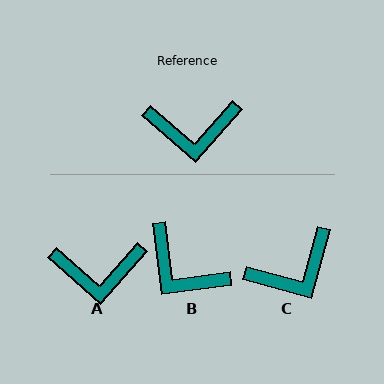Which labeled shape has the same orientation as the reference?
A.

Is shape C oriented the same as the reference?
No, it is off by about 26 degrees.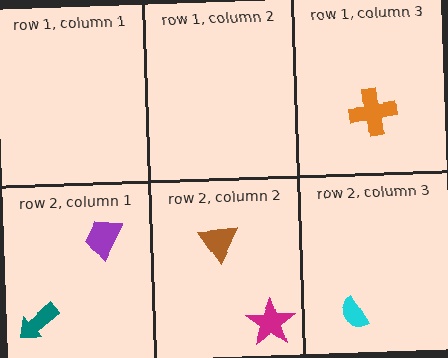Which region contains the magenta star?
The row 2, column 2 region.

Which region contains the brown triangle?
The row 2, column 2 region.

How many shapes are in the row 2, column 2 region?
2.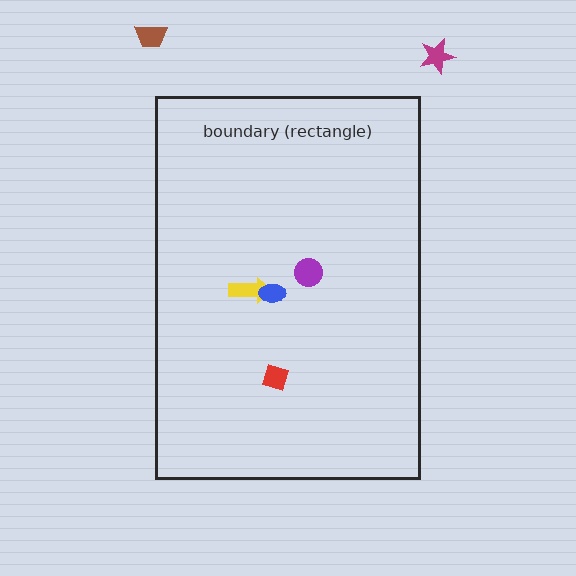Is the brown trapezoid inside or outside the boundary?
Outside.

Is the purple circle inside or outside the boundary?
Inside.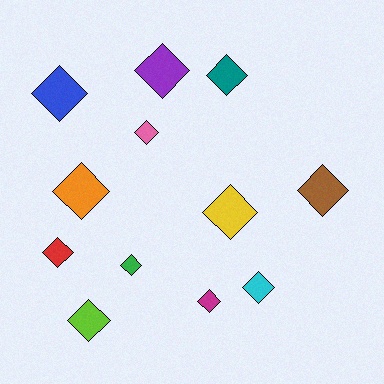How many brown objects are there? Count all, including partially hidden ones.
There is 1 brown object.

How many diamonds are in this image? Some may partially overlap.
There are 12 diamonds.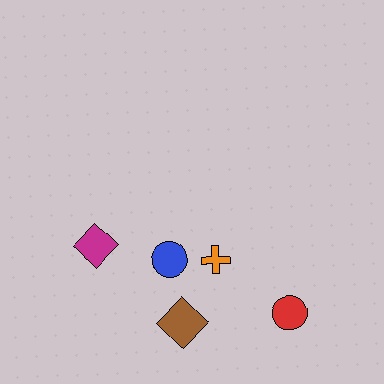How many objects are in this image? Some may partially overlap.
There are 5 objects.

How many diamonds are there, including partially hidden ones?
There are 2 diamonds.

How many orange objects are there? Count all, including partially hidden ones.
There is 1 orange object.